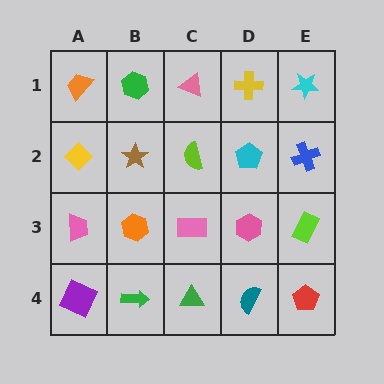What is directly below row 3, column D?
A teal semicircle.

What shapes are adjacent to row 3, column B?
A brown star (row 2, column B), a green arrow (row 4, column B), a pink trapezoid (row 3, column A), a pink rectangle (row 3, column C).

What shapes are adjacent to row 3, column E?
A blue cross (row 2, column E), a red pentagon (row 4, column E), a pink hexagon (row 3, column D).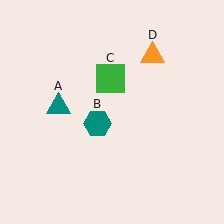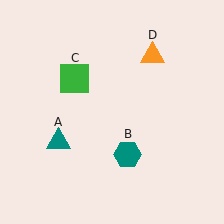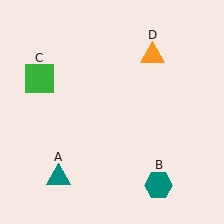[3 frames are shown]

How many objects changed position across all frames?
3 objects changed position: teal triangle (object A), teal hexagon (object B), green square (object C).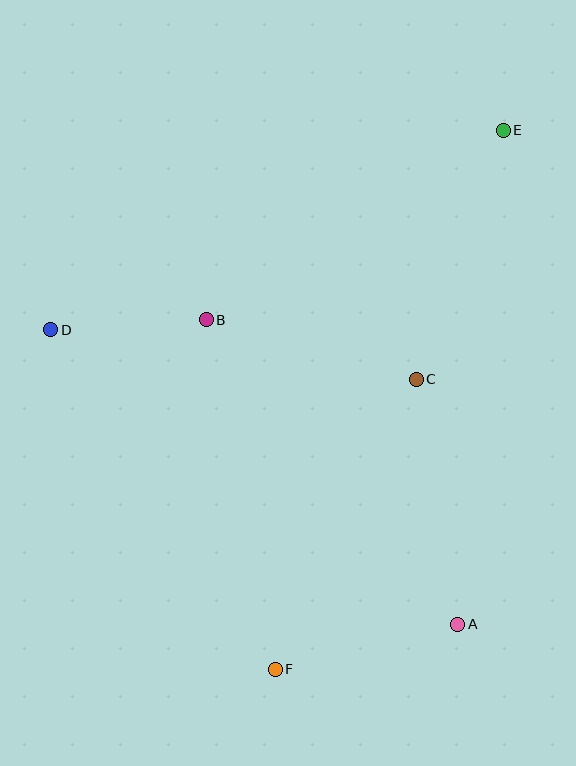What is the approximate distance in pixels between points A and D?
The distance between A and D is approximately 502 pixels.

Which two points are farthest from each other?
Points E and F are farthest from each other.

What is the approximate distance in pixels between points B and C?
The distance between B and C is approximately 219 pixels.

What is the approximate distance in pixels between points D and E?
The distance between D and E is approximately 494 pixels.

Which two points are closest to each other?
Points B and D are closest to each other.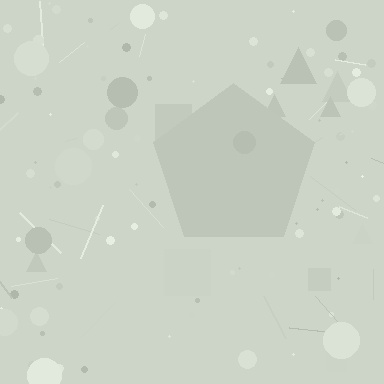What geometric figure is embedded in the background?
A pentagon is embedded in the background.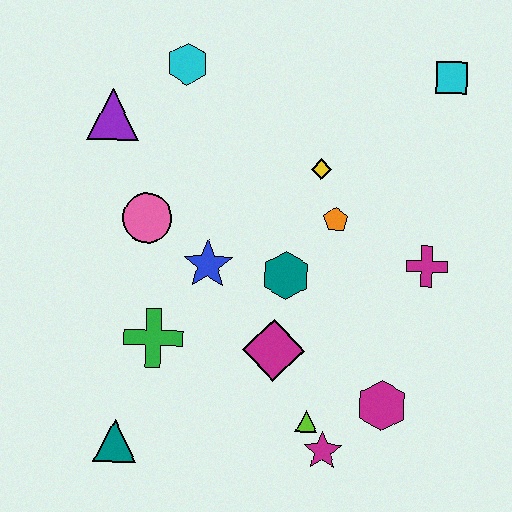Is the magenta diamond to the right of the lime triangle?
No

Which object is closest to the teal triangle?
The green cross is closest to the teal triangle.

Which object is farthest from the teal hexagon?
The cyan square is farthest from the teal hexagon.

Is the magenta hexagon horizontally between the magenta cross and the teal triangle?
Yes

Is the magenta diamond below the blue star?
Yes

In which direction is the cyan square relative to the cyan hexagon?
The cyan square is to the right of the cyan hexagon.